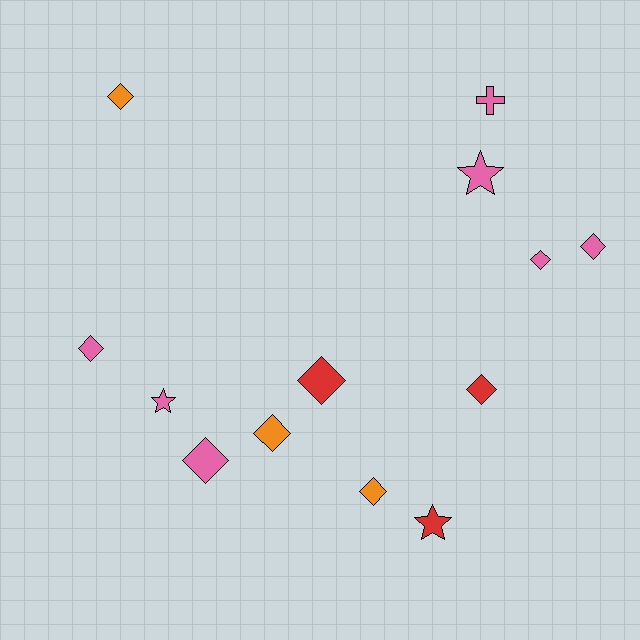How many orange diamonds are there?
There are 3 orange diamonds.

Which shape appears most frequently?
Diamond, with 9 objects.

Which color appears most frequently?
Pink, with 7 objects.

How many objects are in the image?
There are 13 objects.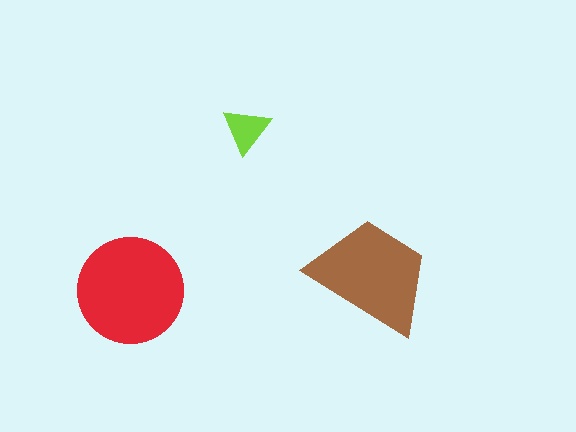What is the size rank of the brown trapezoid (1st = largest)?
2nd.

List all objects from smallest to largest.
The lime triangle, the brown trapezoid, the red circle.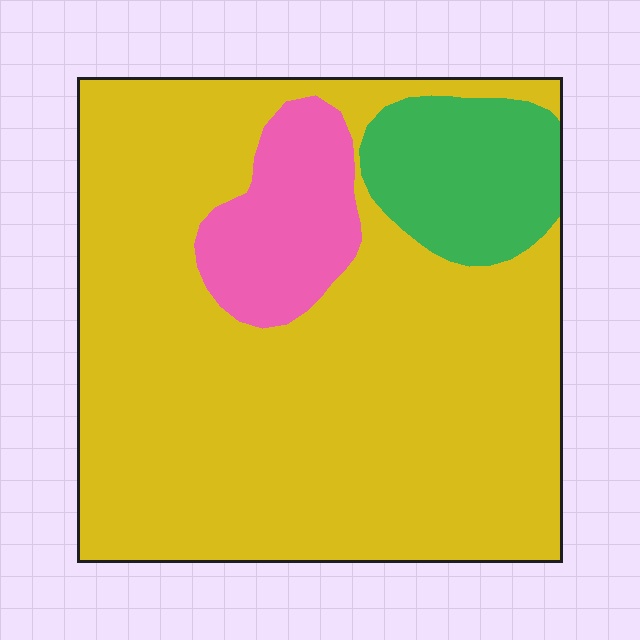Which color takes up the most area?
Yellow, at roughly 75%.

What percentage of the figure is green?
Green covers roughly 10% of the figure.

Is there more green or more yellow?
Yellow.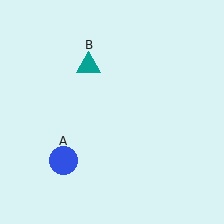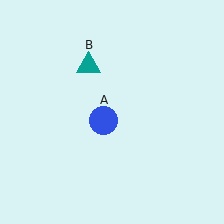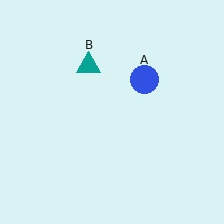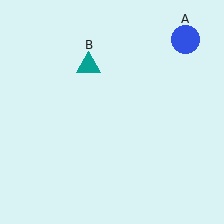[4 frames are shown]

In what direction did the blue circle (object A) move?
The blue circle (object A) moved up and to the right.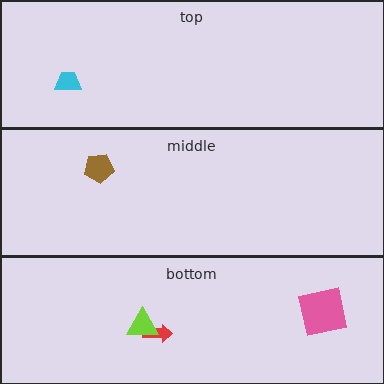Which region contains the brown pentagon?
The middle region.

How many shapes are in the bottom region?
3.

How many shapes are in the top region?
1.